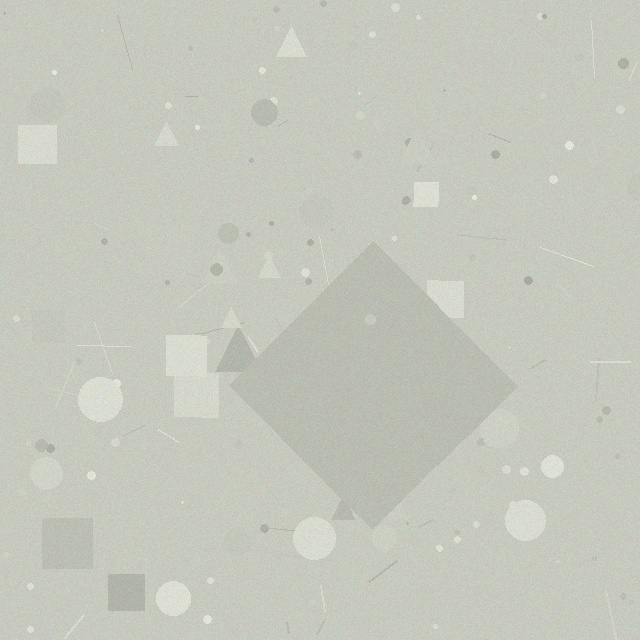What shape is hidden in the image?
A diamond is hidden in the image.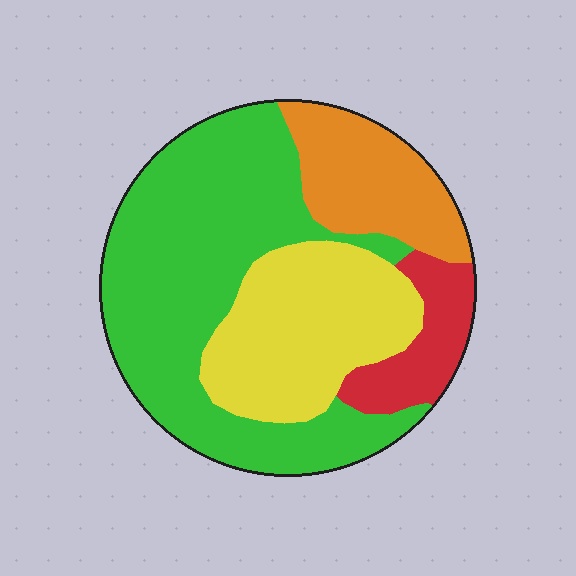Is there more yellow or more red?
Yellow.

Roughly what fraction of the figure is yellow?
Yellow covers about 25% of the figure.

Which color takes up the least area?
Red, at roughly 10%.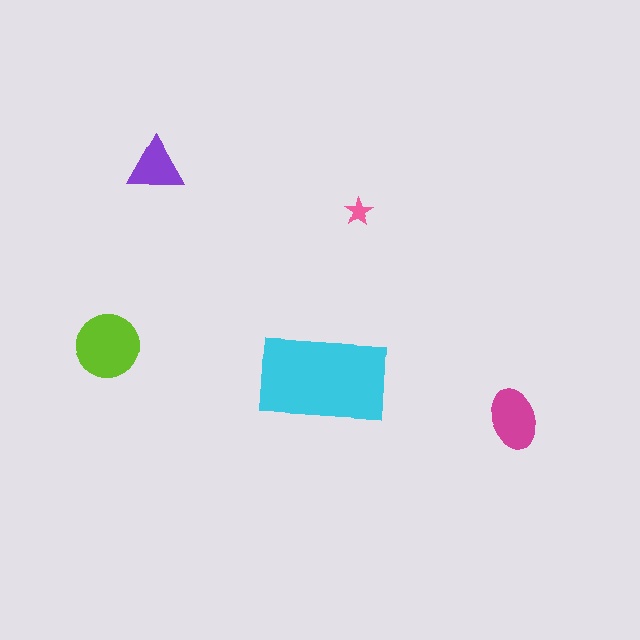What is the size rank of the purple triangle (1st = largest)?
4th.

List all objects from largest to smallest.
The cyan rectangle, the lime circle, the magenta ellipse, the purple triangle, the pink star.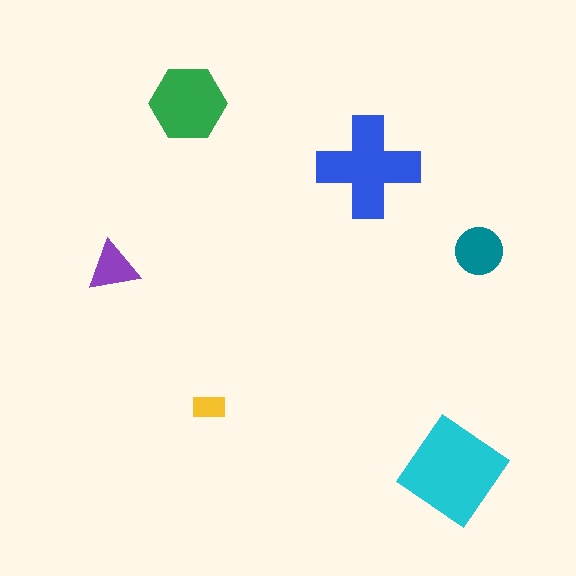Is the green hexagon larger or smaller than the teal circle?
Larger.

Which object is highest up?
The green hexagon is topmost.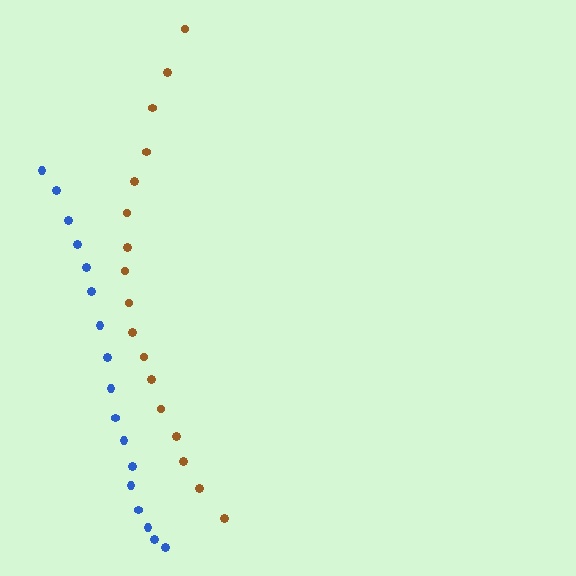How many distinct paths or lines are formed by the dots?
There are 2 distinct paths.